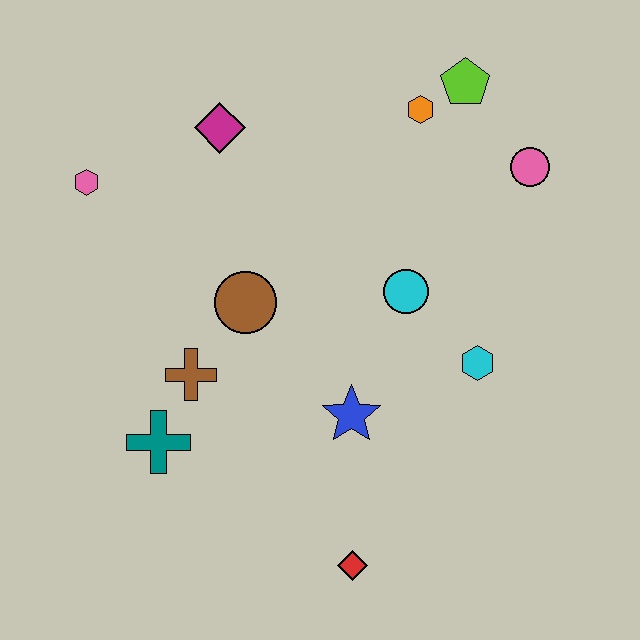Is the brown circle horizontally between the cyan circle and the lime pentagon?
No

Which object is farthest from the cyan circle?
The pink hexagon is farthest from the cyan circle.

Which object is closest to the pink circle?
The lime pentagon is closest to the pink circle.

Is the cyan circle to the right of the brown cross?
Yes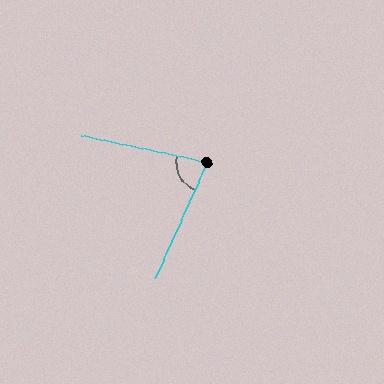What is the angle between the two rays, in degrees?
Approximately 78 degrees.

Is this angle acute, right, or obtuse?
It is acute.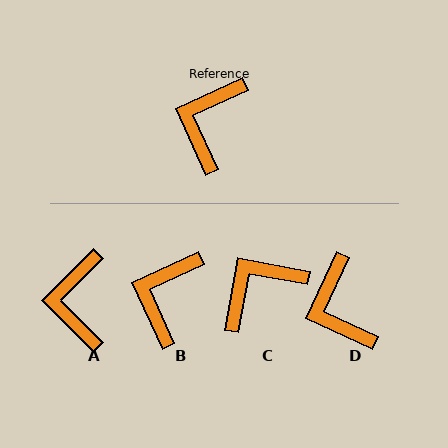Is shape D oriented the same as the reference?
No, it is off by about 41 degrees.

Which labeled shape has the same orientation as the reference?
B.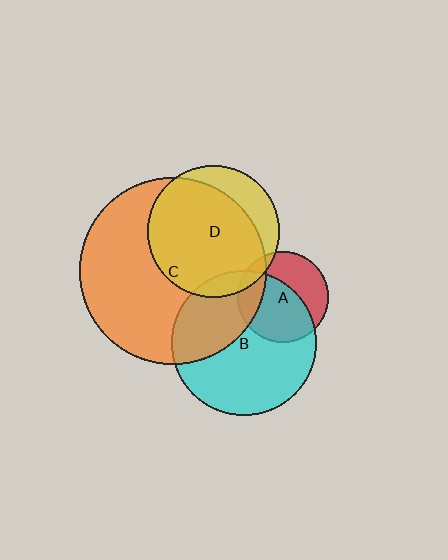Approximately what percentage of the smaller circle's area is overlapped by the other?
Approximately 35%.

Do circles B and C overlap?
Yes.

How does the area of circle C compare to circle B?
Approximately 1.7 times.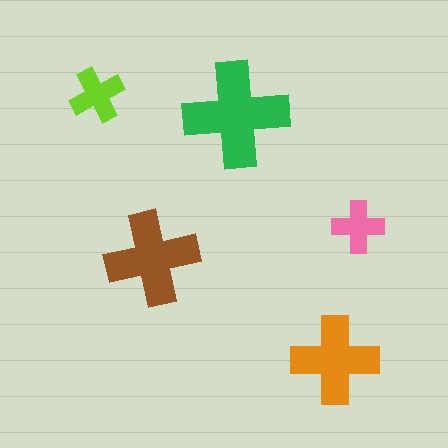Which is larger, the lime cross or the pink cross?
The lime one.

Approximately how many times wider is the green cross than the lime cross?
About 2 times wider.